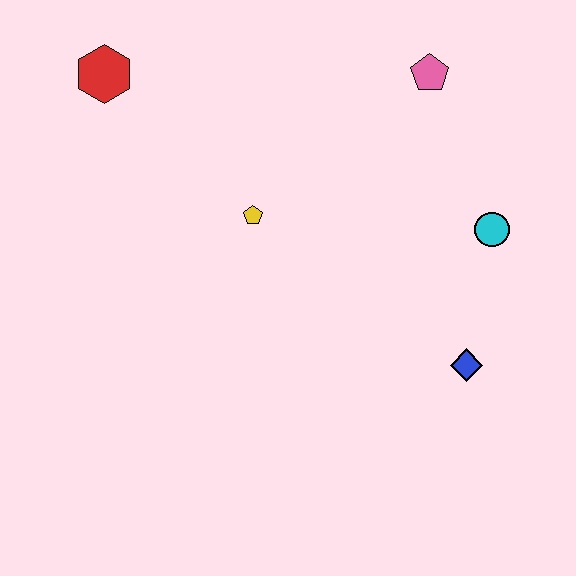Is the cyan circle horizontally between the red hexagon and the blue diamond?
No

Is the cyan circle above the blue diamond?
Yes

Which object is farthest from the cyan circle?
The red hexagon is farthest from the cyan circle.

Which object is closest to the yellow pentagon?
The red hexagon is closest to the yellow pentagon.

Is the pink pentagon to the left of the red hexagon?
No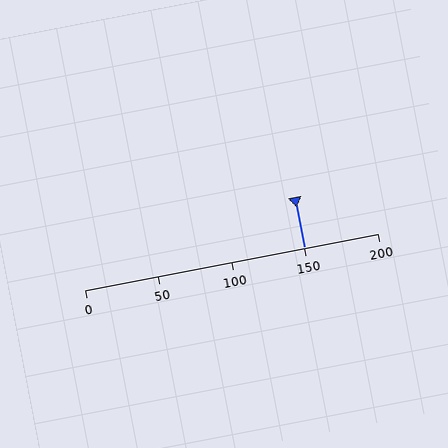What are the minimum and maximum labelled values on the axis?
The axis runs from 0 to 200.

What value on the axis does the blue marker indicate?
The marker indicates approximately 150.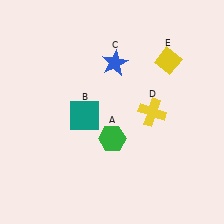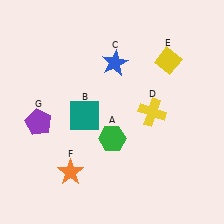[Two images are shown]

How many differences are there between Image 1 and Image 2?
There are 2 differences between the two images.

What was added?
An orange star (F), a purple pentagon (G) were added in Image 2.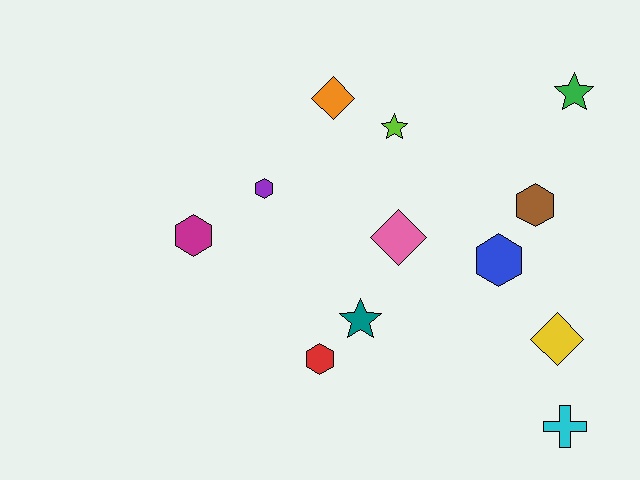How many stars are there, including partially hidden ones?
There are 3 stars.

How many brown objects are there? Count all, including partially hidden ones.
There is 1 brown object.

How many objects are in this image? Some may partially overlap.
There are 12 objects.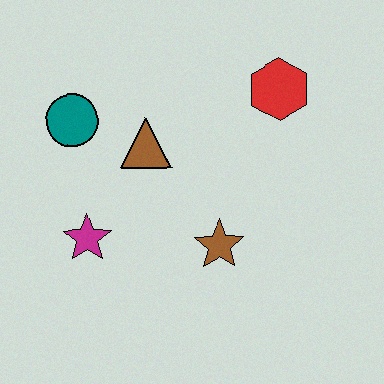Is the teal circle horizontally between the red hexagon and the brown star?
No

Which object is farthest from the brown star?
The teal circle is farthest from the brown star.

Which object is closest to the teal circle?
The brown triangle is closest to the teal circle.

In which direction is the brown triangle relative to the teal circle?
The brown triangle is to the right of the teal circle.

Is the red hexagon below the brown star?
No